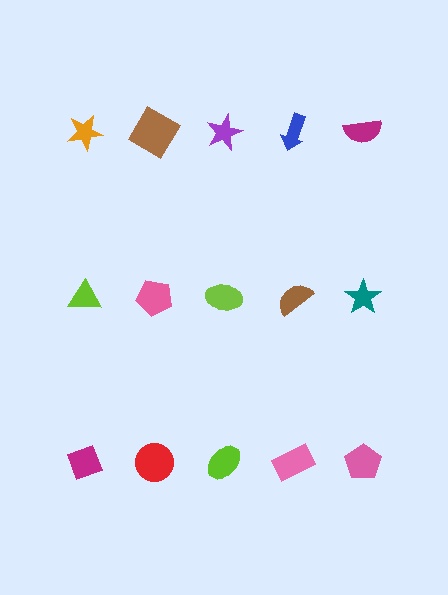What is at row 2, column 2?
A pink pentagon.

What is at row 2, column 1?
A lime triangle.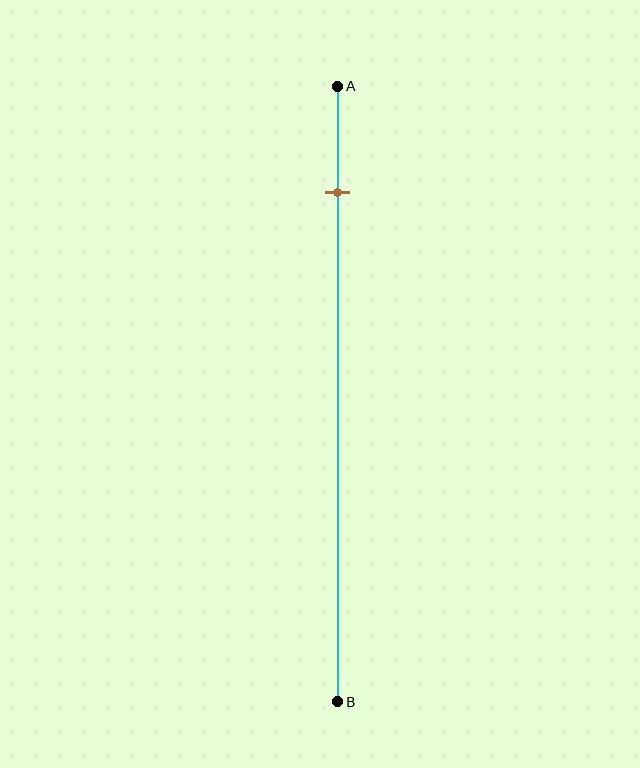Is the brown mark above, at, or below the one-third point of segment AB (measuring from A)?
The brown mark is above the one-third point of segment AB.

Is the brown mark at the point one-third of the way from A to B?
No, the mark is at about 15% from A, not at the 33% one-third point.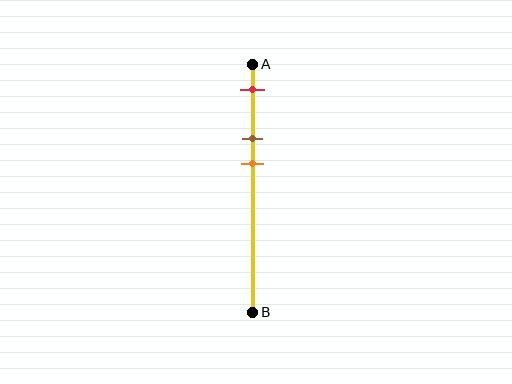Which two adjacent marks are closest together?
The brown and orange marks are the closest adjacent pair.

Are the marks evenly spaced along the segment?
Yes, the marks are approximately evenly spaced.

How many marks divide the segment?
There are 3 marks dividing the segment.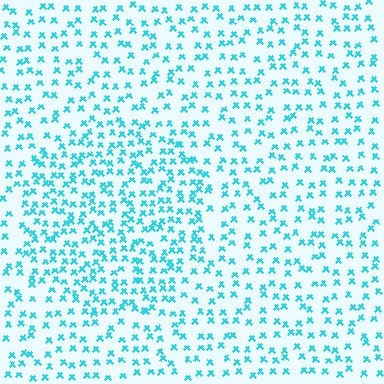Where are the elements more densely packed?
The elements are more densely packed inside the circle boundary.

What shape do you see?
I see a circle.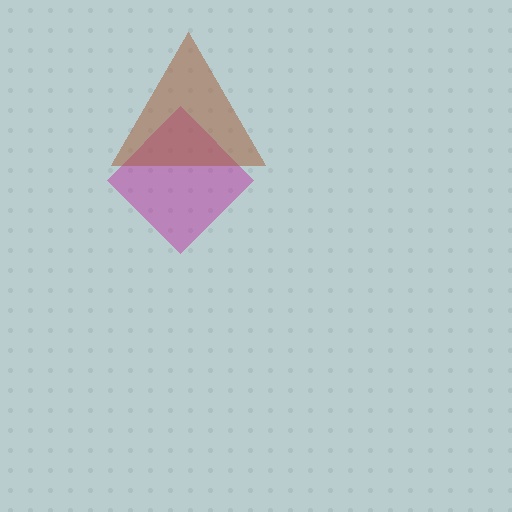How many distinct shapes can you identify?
There are 2 distinct shapes: a magenta diamond, a brown triangle.